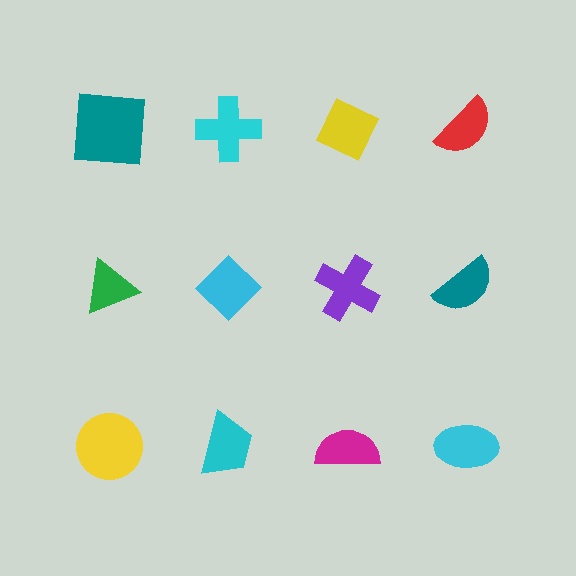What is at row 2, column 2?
A cyan diamond.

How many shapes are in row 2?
4 shapes.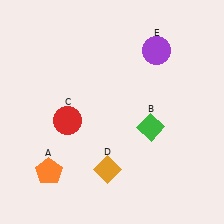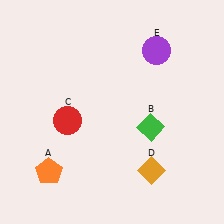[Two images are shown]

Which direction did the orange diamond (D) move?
The orange diamond (D) moved right.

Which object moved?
The orange diamond (D) moved right.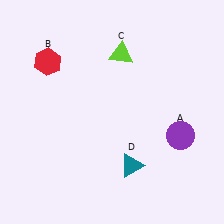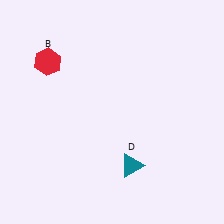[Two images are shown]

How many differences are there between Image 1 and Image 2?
There are 2 differences between the two images.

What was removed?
The purple circle (A), the lime triangle (C) were removed in Image 2.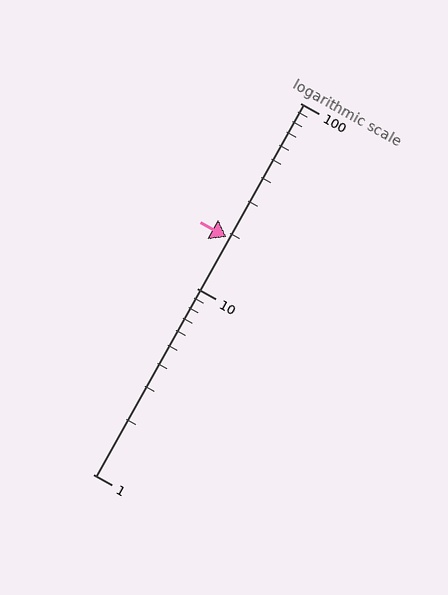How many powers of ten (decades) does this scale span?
The scale spans 2 decades, from 1 to 100.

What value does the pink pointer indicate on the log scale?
The pointer indicates approximately 19.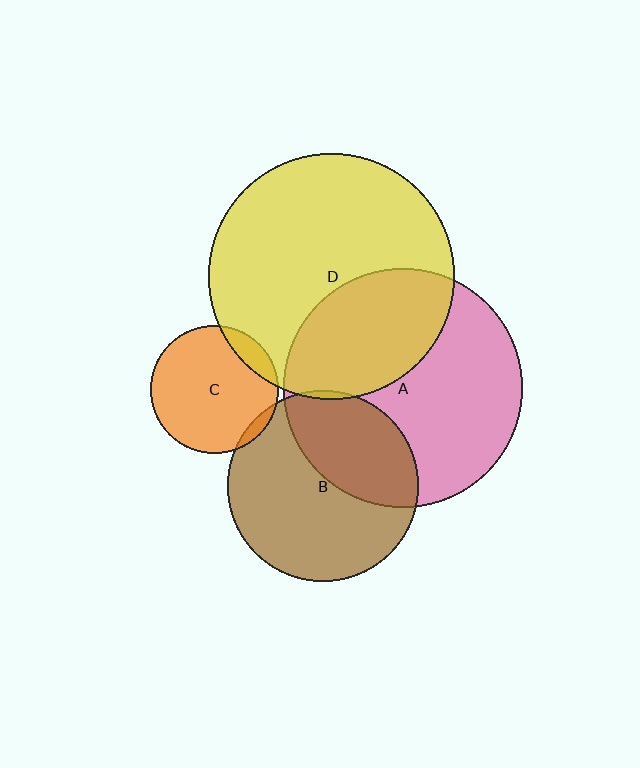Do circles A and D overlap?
Yes.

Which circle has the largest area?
Circle D (yellow).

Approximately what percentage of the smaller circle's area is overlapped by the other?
Approximately 35%.